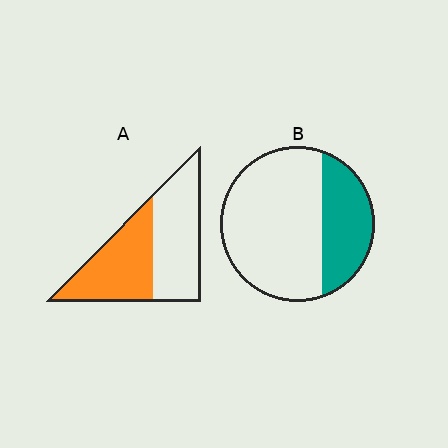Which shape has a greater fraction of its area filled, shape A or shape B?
Shape A.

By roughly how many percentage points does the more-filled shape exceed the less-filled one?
By roughly 20 percentage points (A over B).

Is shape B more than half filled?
No.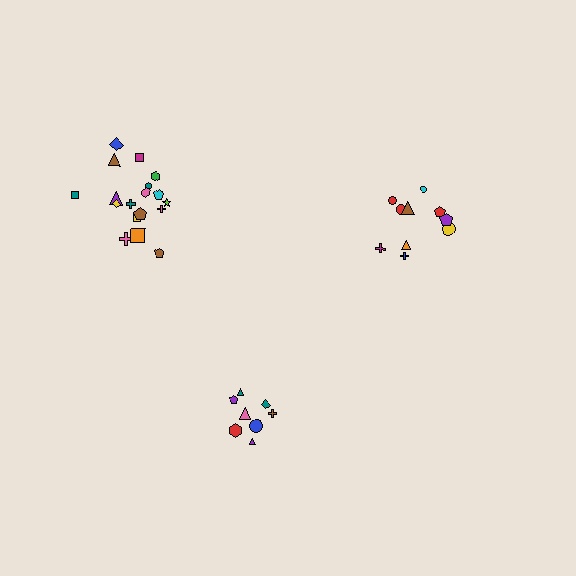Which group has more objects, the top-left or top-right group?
The top-left group.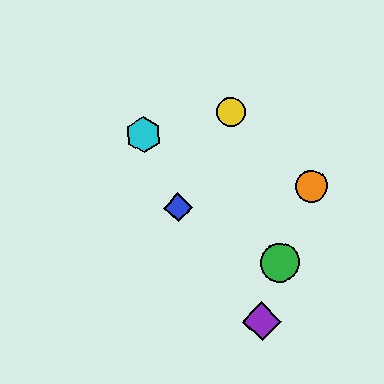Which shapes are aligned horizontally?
The red hexagon, the green circle are aligned horizontally.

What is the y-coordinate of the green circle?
The green circle is at y≈263.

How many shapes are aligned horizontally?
2 shapes (the red hexagon, the green circle) are aligned horizontally.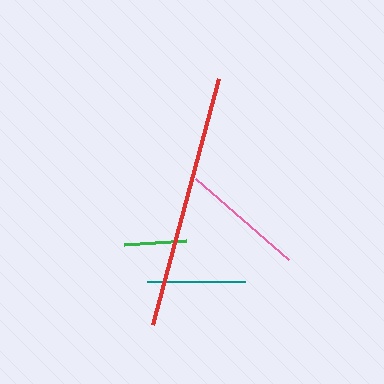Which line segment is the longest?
The red line is the longest at approximately 255 pixels.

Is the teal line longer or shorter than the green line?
The teal line is longer than the green line.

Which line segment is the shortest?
The green line is the shortest at approximately 62 pixels.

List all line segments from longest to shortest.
From longest to shortest: red, pink, teal, green.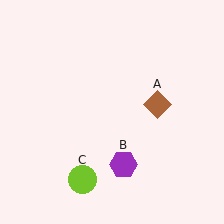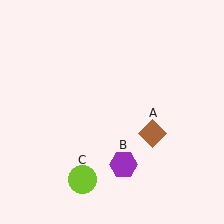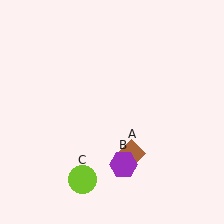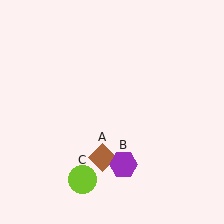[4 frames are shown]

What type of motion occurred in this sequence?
The brown diamond (object A) rotated clockwise around the center of the scene.